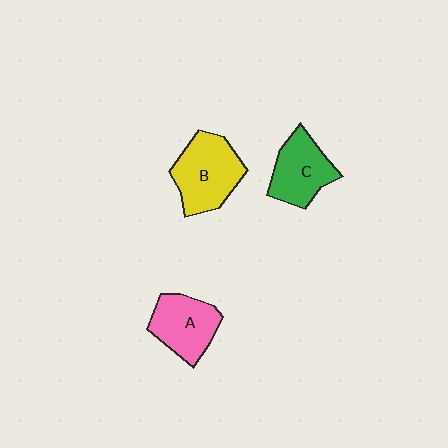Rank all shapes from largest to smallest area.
From largest to smallest: B (yellow), A (pink), C (green).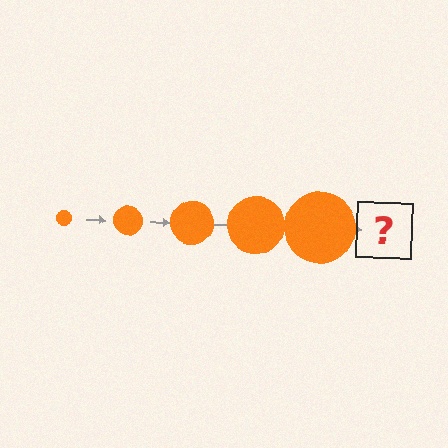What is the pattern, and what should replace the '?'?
The pattern is that the circle gets progressively larger each step. The '?' should be an orange circle, larger than the previous one.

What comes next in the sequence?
The next element should be an orange circle, larger than the previous one.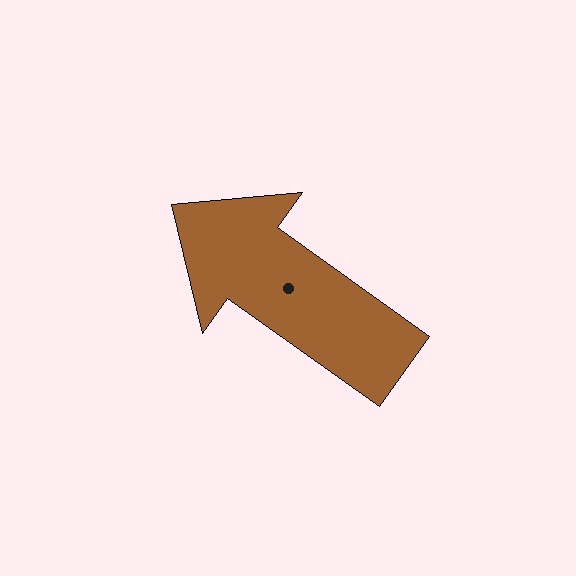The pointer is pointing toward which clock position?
Roughly 10 o'clock.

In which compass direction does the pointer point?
Northwest.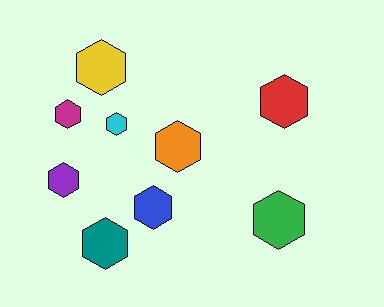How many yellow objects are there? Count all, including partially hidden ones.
There is 1 yellow object.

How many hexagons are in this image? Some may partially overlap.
There are 9 hexagons.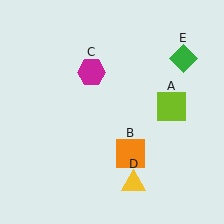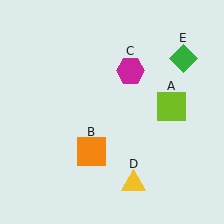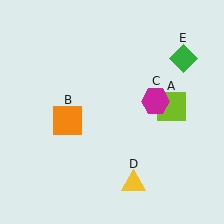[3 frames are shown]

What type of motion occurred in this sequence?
The orange square (object B), magenta hexagon (object C) rotated clockwise around the center of the scene.